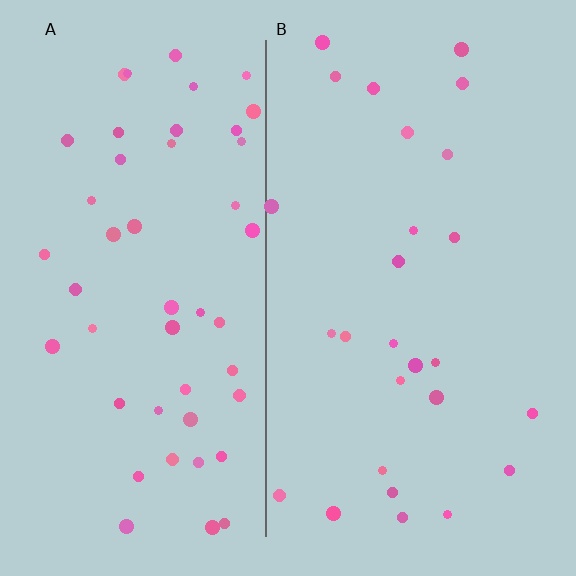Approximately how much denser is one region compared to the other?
Approximately 1.8× — region A over region B.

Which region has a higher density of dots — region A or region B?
A (the left).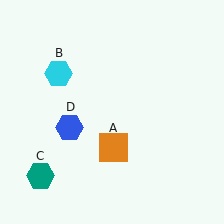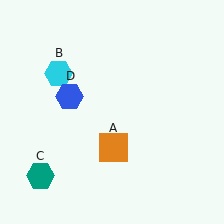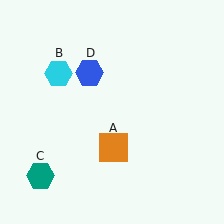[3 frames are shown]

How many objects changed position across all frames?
1 object changed position: blue hexagon (object D).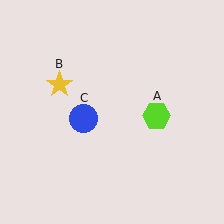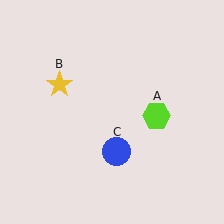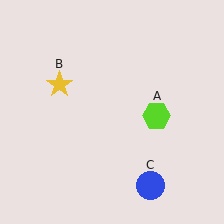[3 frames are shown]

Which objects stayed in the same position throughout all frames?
Lime hexagon (object A) and yellow star (object B) remained stationary.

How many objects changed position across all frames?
1 object changed position: blue circle (object C).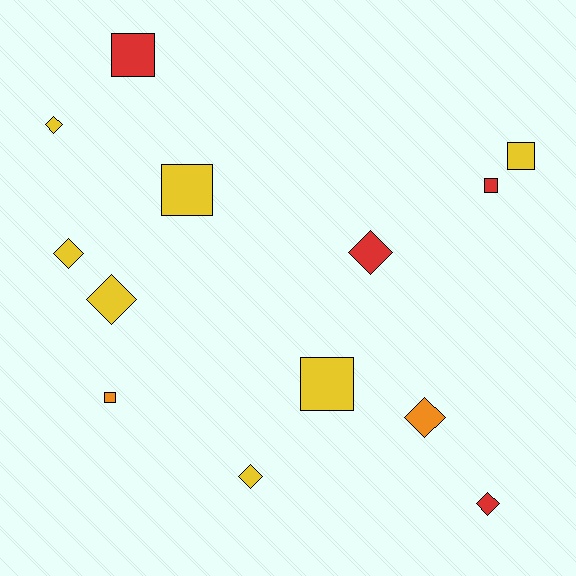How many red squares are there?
There are 2 red squares.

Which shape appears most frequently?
Diamond, with 7 objects.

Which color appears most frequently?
Yellow, with 7 objects.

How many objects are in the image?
There are 13 objects.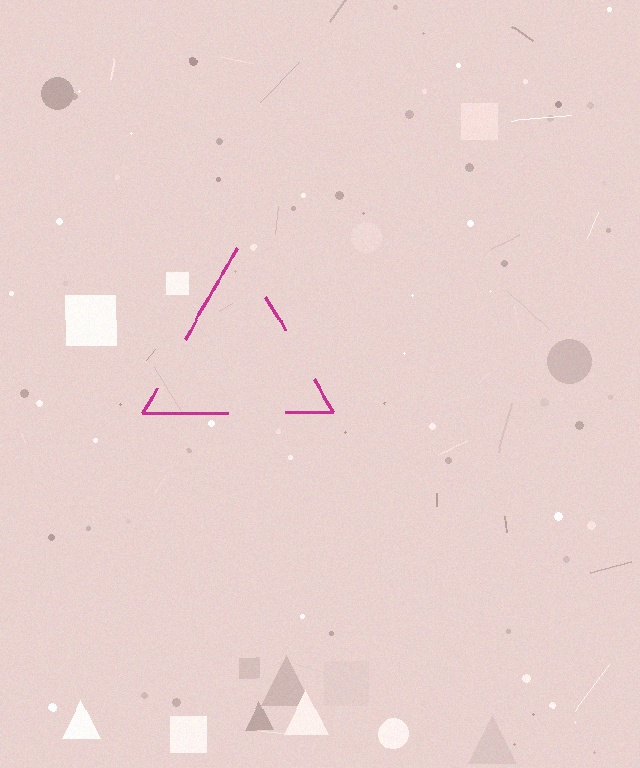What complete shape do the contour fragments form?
The contour fragments form a triangle.